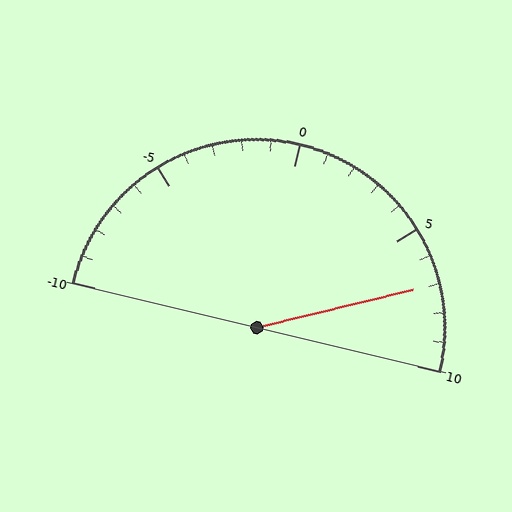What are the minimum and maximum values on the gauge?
The gauge ranges from -10 to 10.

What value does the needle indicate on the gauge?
The needle indicates approximately 7.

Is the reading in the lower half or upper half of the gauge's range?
The reading is in the upper half of the range (-10 to 10).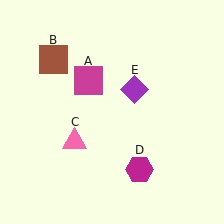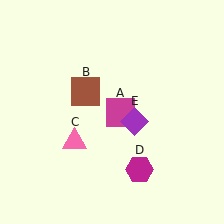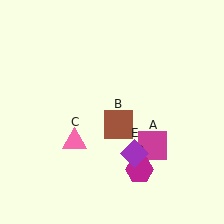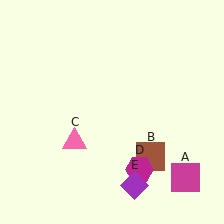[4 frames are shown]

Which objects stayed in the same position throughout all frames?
Pink triangle (object C) and magenta hexagon (object D) remained stationary.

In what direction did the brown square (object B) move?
The brown square (object B) moved down and to the right.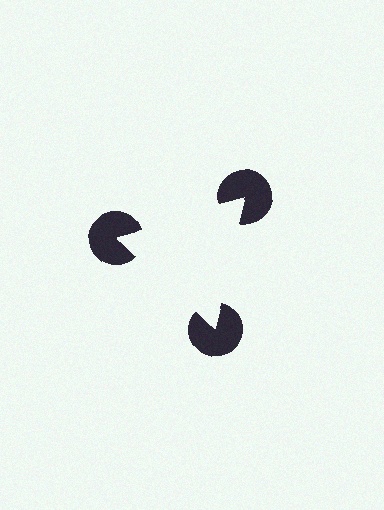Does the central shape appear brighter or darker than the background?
It typically appears slightly brighter than the background, even though no actual brightness change is drawn.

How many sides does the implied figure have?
3 sides.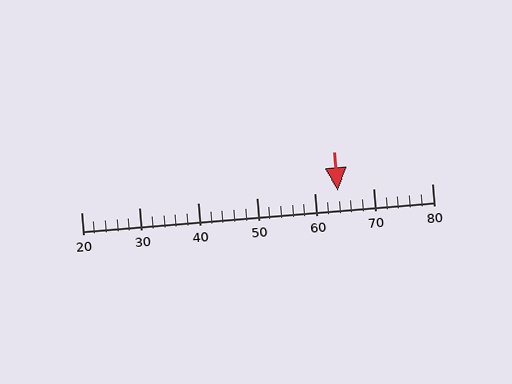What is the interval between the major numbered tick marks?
The major tick marks are spaced 10 units apart.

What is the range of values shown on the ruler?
The ruler shows values from 20 to 80.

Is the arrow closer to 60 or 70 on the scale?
The arrow is closer to 60.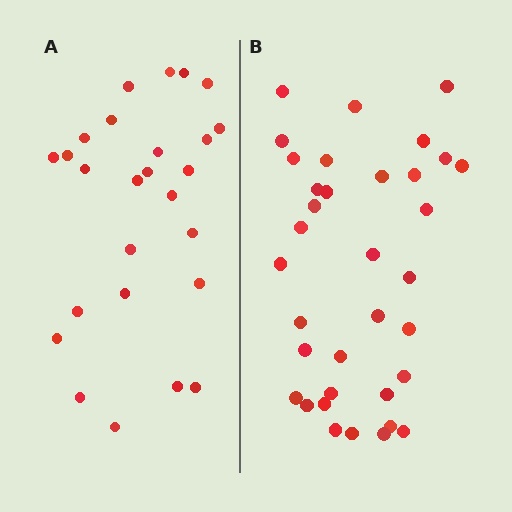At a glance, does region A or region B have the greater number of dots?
Region B (the right region) has more dots.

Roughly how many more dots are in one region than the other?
Region B has roughly 8 or so more dots than region A.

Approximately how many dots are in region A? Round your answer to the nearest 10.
About 30 dots. (The exact count is 26, which rounds to 30.)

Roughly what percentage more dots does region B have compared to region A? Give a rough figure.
About 35% more.